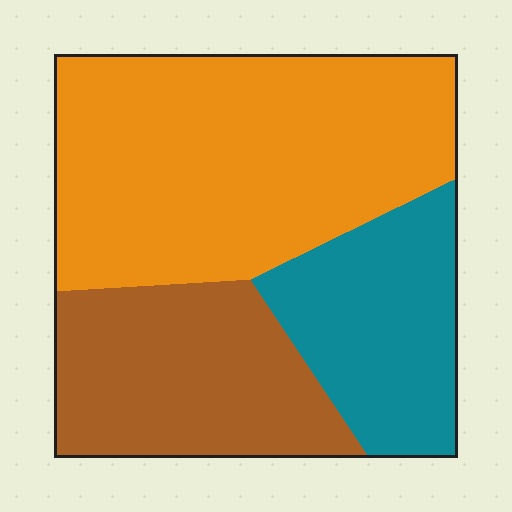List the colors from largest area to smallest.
From largest to smallest: orange, brown, teal.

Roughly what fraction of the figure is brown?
Brown covers about 25% of the figure.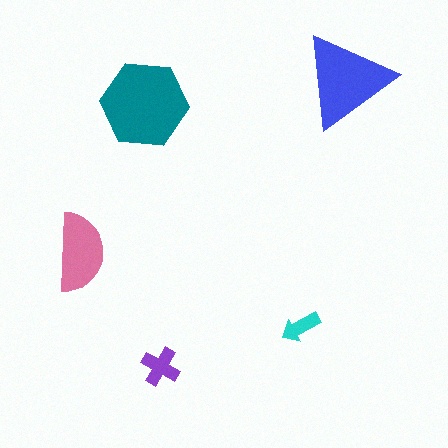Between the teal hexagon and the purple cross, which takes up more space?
The teal hexagon.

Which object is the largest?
The teal hexagon.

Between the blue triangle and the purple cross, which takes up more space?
The blue triangle.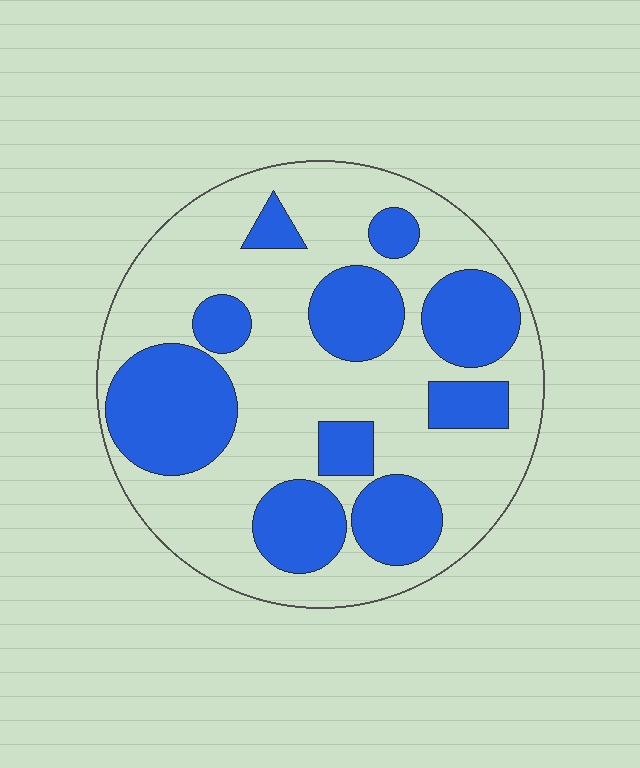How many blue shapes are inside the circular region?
10.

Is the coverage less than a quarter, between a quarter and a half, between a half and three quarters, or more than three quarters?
Between a quarter and a half.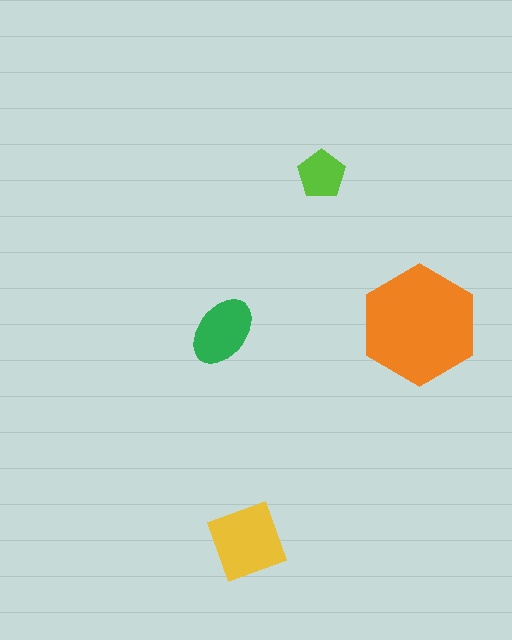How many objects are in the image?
There are 4 objects in the image.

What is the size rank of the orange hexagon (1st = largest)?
1st.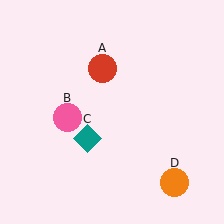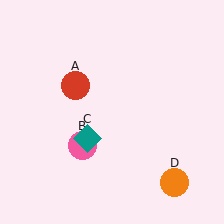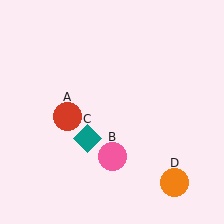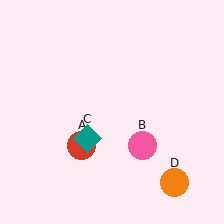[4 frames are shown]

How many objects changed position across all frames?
2 objects changed position: red circle (object A), pink circle (object B).